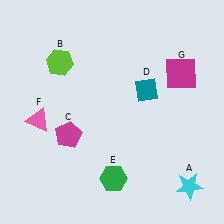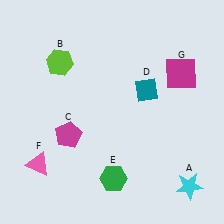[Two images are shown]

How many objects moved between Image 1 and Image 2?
1 object moved between the two images.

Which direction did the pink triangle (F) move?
The pink triangle (F) moved down.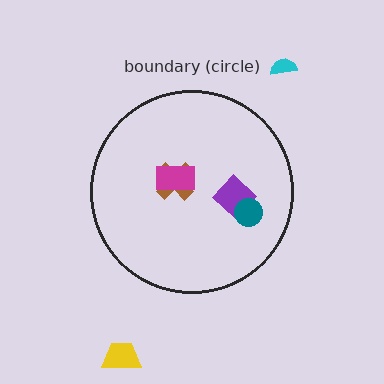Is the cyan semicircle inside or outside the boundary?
Outside.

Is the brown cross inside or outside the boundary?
Inside.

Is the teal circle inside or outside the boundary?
Inside.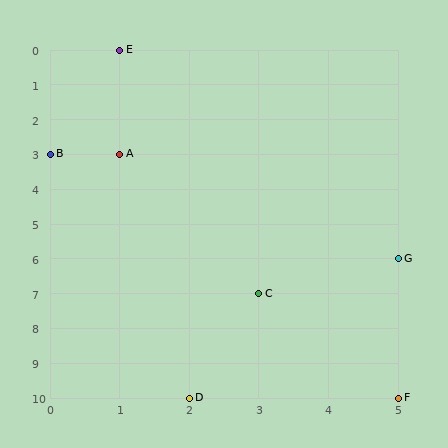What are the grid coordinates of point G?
Point G is at grid coordinates (5, 6).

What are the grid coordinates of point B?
Point B is at grid coordinates (0, 3).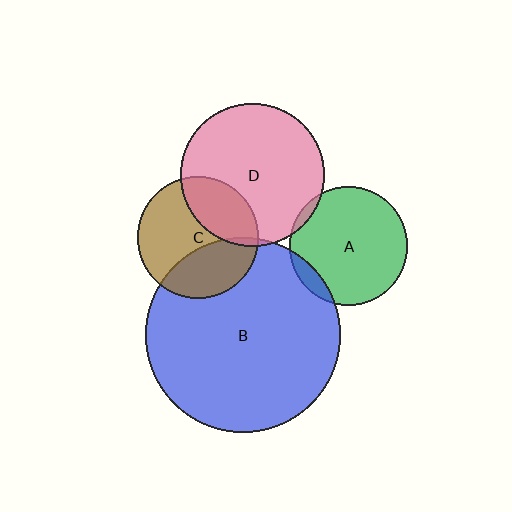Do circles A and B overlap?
Yes.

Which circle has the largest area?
Circle B (blue).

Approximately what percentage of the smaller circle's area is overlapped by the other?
Approximately 10%.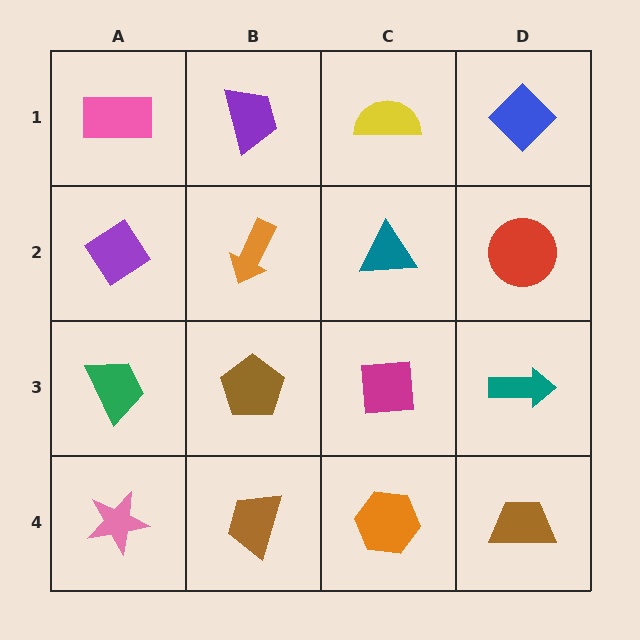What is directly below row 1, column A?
A purple diamond.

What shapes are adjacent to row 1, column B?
An orange arrow (row 2, column B), a pink rectangle (row 1, column A), a yellow semicircle (row 1, column C).